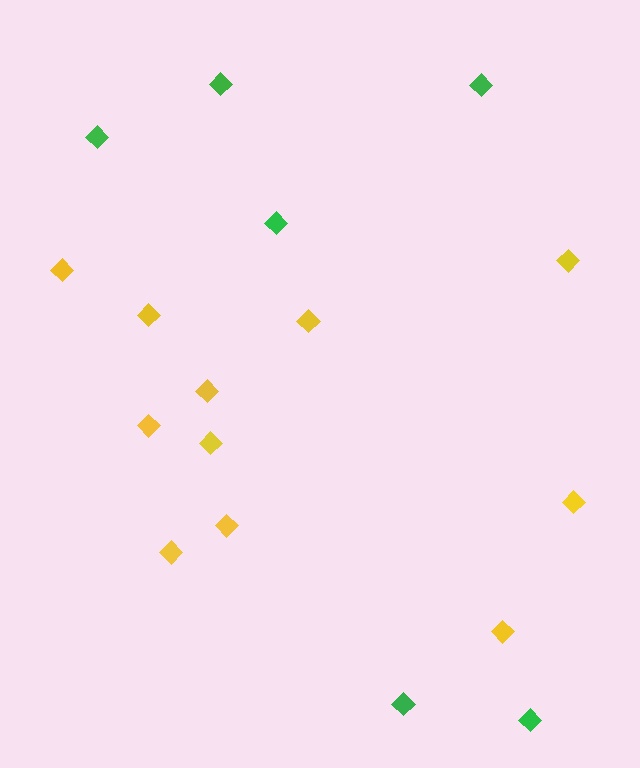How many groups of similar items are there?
There are 2 groups: one group of green diamonds (6) and one group of yellow diamonds (11).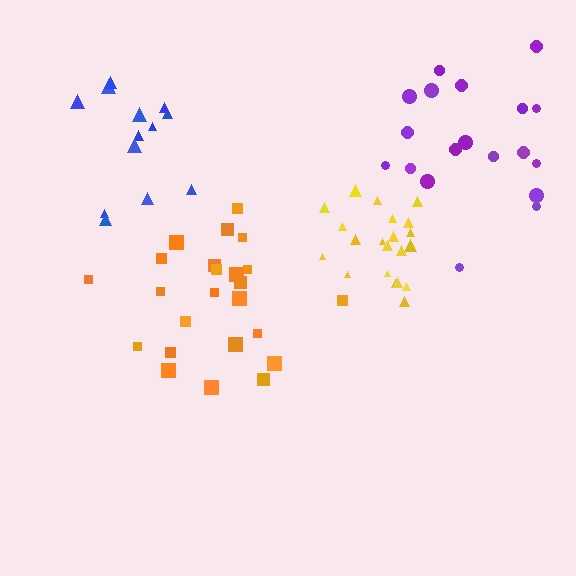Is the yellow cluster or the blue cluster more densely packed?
Yellow.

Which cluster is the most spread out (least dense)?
Purple.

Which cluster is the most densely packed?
Yellow.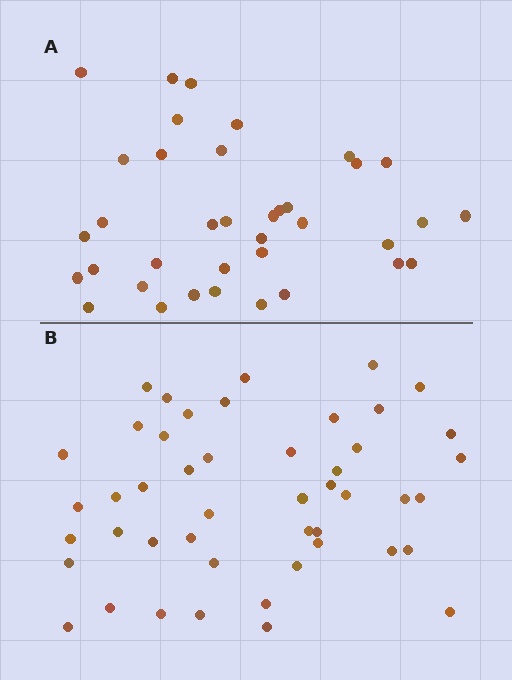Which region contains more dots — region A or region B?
Region B (the bottom region) has more dots.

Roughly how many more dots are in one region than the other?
Region B has roughly 10 or so more dots than region A.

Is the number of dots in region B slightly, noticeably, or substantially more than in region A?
Region B has noticeably more, but not dramatically so. The ratio is roughly 1.3 to 1.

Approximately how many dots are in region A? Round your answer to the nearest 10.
About 40 dots. (The exact count is 37, which rounds to 40.)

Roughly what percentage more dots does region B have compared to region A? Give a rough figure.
About 25% more.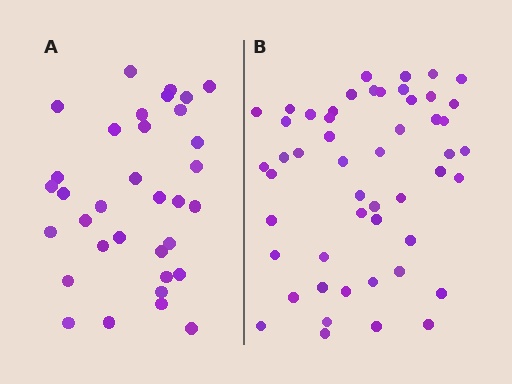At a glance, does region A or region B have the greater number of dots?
Region B (the right region) has more dots.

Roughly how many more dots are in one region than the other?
Region B has approximately 15 more dots than region A.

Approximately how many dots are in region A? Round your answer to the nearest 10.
About 30 dots. (The exact count is 34, which rounds to 30.)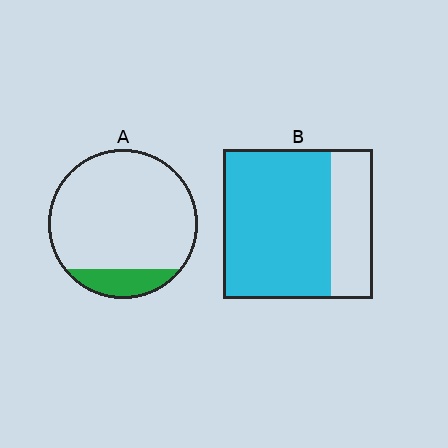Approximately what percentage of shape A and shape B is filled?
A is approximately 15% and B is approximately 70%.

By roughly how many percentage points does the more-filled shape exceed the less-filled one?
By roughly 60 percentage points (B over A).